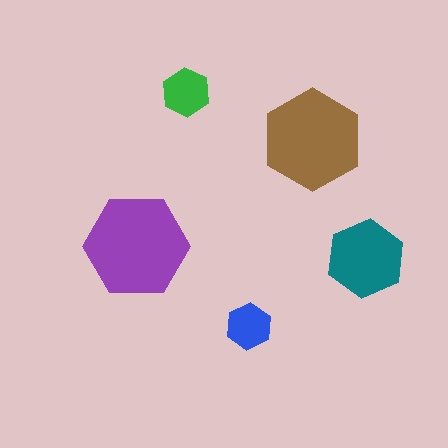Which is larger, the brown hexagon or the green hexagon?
The brown one.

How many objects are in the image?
There are 5 objects in the image.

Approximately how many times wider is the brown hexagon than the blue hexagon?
About 2 times wider.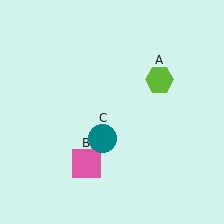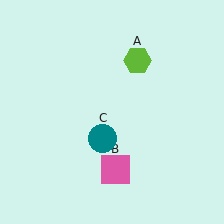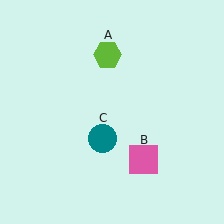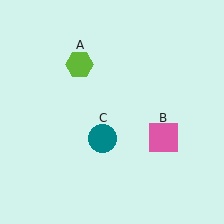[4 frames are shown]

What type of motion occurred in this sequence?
The lime hexagon (object A), pink square (object B) rotated counterclockwise around the center of the scene.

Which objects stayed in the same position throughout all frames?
Teal circle (object C) remained stationary.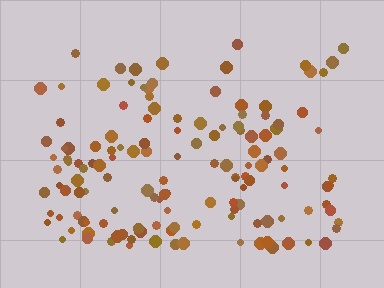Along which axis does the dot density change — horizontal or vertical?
Vertical.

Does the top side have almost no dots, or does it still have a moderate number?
Still a moderate number, just noticeably fewer than the bottom.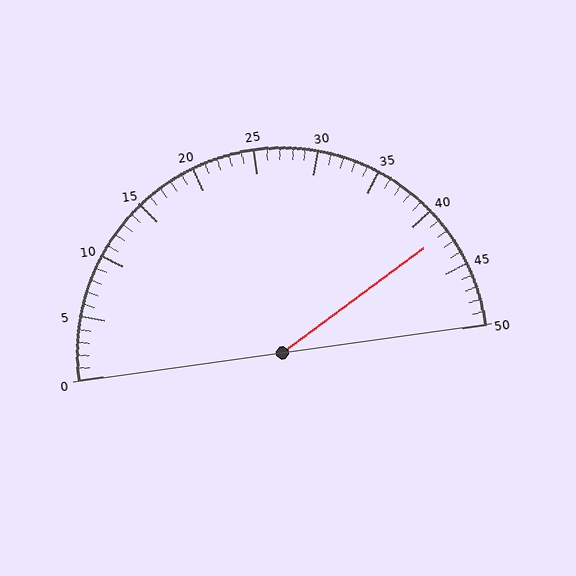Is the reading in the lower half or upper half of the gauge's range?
The reading is in the upper half of the range (0 to 50).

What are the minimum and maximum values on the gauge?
The gauge ranges from 0 to 50.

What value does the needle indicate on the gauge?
The needle indicates approximately 42.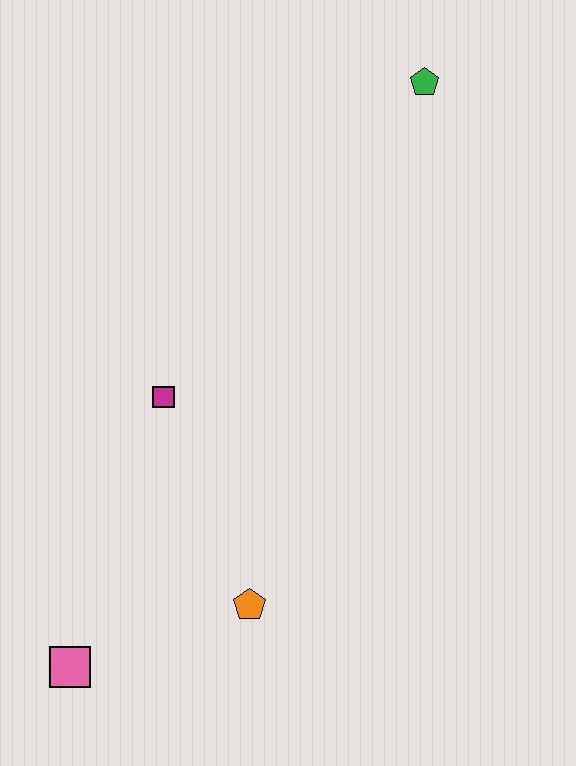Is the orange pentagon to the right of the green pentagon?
No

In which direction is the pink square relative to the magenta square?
The pink square is below the magenta square.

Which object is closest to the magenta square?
The orange pentagon is closest to the magenta square.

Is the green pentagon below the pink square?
No